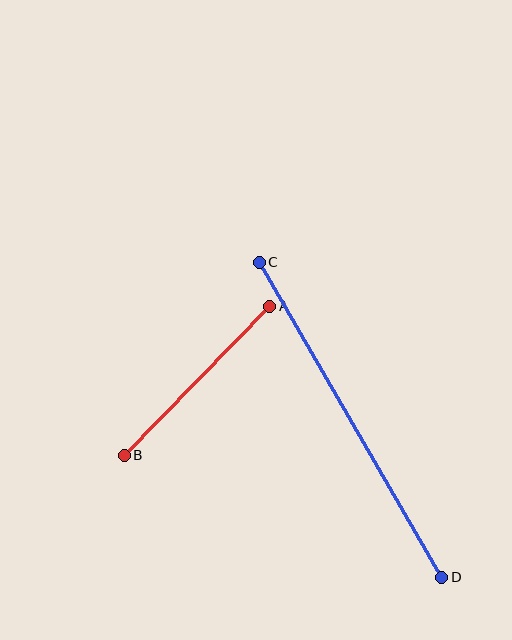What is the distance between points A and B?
The distance is approximately 208 pixels.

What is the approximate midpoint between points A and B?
The midpoint is at approximately (197, 381) pixels.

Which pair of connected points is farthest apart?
Points C and D are farthest apart.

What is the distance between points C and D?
The distance is approximately 364 pixels.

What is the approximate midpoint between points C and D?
The midpoint is at approximately (350, 420) pixels.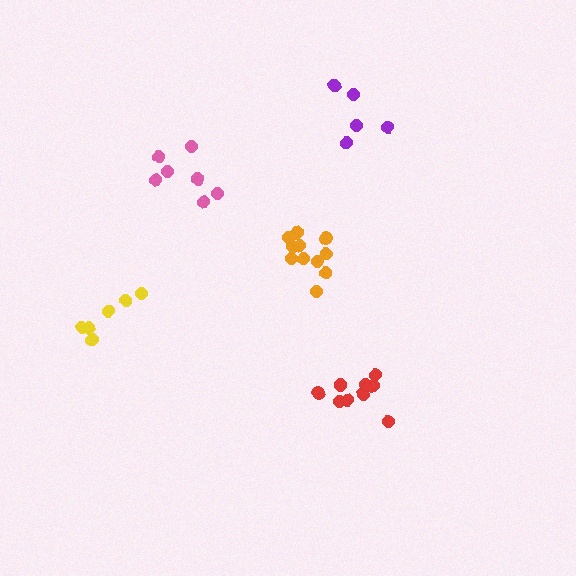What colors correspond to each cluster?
The clusters are colored: yellow, orange, purple, red, pink.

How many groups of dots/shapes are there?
There are 5 groups.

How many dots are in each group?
Group 1: 6 dots, Group 2: 11 dots, Group 3: 5 dots, Group 4: 9 dots, Group 5: 7 dots (38 total).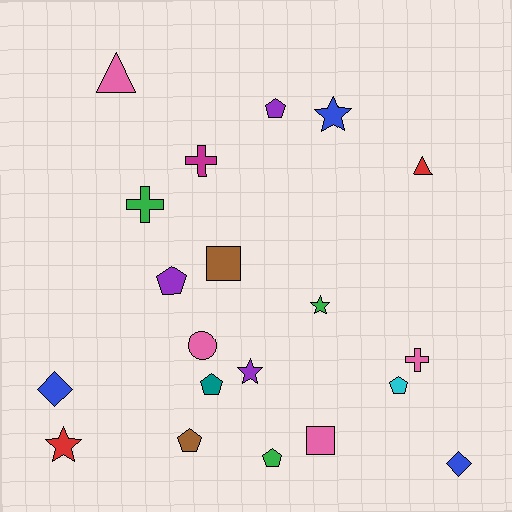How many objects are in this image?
There are 20 objects.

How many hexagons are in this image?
There are no hexagons.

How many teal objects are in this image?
There is 1 teal object.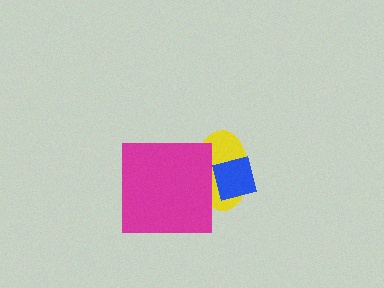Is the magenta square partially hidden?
No, no other shape covers it.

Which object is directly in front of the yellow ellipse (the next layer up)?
The blue square is directly in front of the yellow ellipse.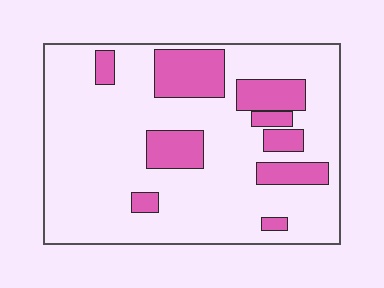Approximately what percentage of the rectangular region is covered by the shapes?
Approximately 20%.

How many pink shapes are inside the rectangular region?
9.